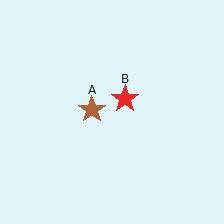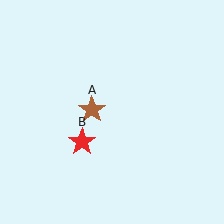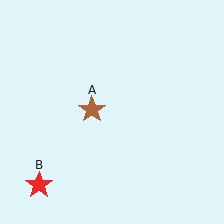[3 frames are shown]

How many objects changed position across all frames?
1 object changed position: red star (object B).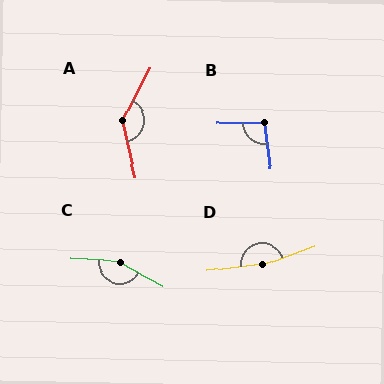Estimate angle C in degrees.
Approximately 154 degrees.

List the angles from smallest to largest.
B (96°), A (140°), C (154°), D (167°).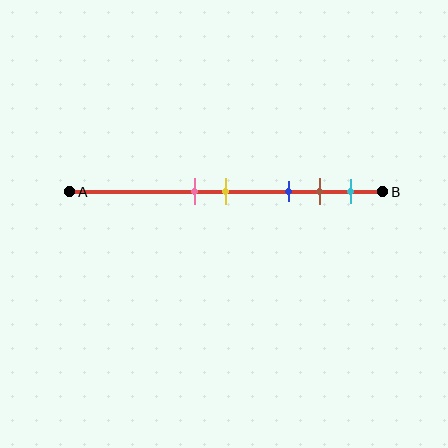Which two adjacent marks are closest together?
The pink and yellow marks are the closest adjacent pair.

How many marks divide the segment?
There are 5 marks dividing the segment.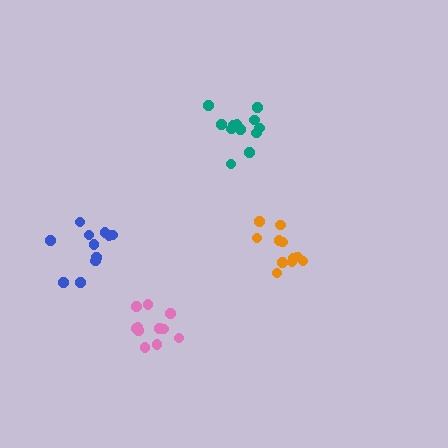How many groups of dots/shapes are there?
There are 4 groups.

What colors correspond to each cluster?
The clusters are colored: pink, teal, orange, blue.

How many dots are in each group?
Group 1: 11 dots, Group 2: 12 dots, Group 3: 11 dots, Group 4: 11 dots (45 total).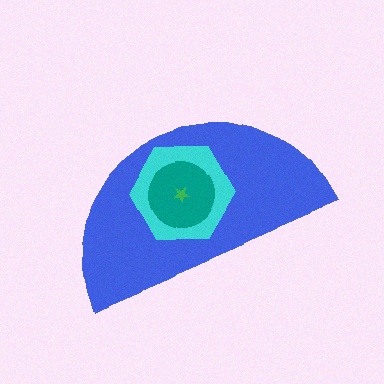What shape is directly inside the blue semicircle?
The cyan hexagon.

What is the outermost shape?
The blue semicircle.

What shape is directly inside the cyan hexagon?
The teal circle.